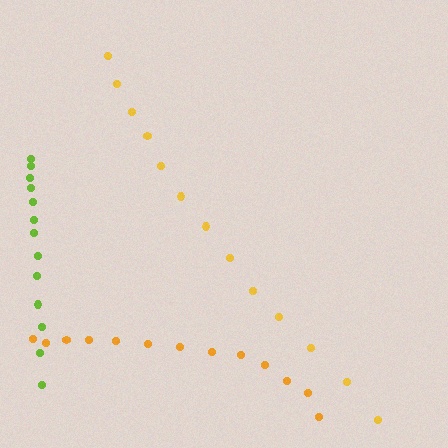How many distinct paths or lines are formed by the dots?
There are 3 distinct paths.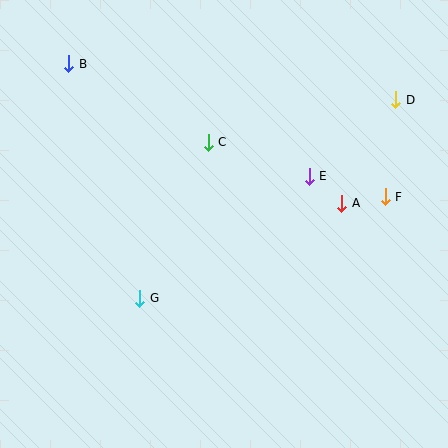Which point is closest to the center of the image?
Point C at (208, 142) is closest to the center.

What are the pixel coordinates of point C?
Point C is at (208, 142).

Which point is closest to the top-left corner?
Point B is closest to the top-left corner.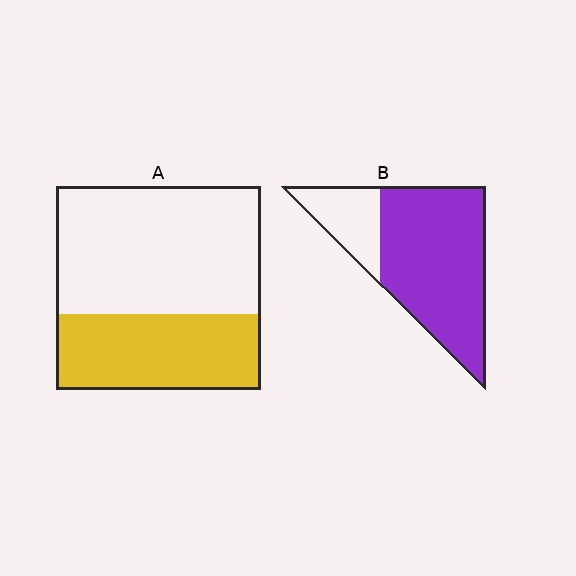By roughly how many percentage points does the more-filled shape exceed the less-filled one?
By roughly 40 percentage points (B over A).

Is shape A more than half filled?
No.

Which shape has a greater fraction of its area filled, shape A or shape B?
Shape B.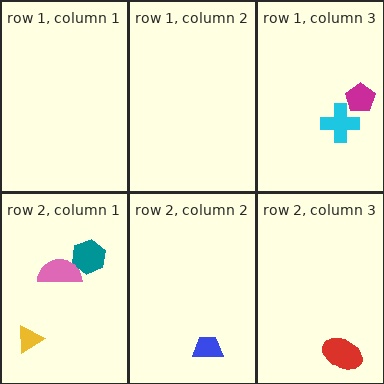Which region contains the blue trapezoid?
The row 2, column 2 region.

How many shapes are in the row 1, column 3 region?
2.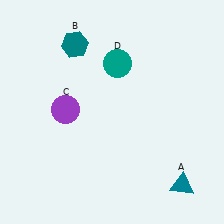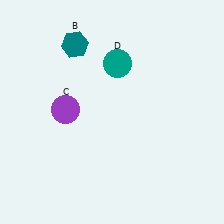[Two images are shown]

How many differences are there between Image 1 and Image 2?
There is 1 difference between the two images.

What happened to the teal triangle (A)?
The teal triangle (A) was removed in Image 2. It was in the bottom-right area of Image 1.